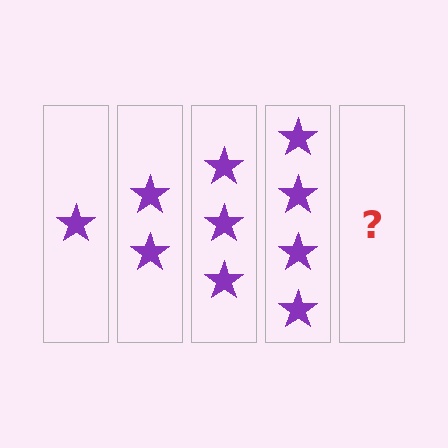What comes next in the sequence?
The next element should be 5 stars.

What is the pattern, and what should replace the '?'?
The pattern is that each step adds one more star. The '?' should be 5 stars.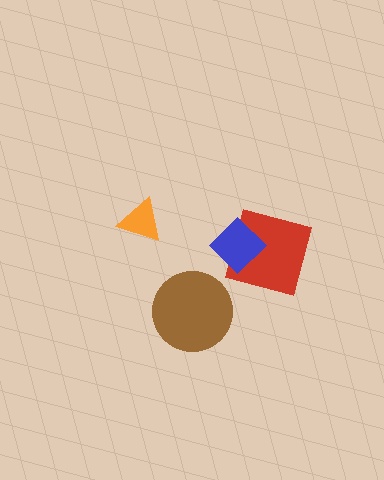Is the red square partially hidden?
Yes, it is partially covered by another shape.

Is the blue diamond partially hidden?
No, no other shape covers it.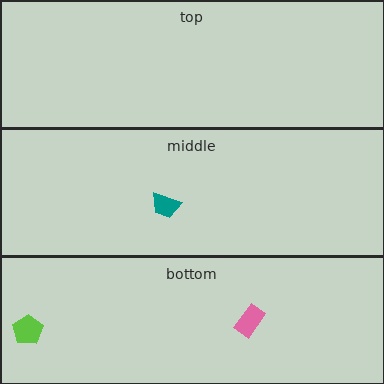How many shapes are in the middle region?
1.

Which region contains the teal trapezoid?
The middle region.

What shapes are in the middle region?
The teal trapezoid.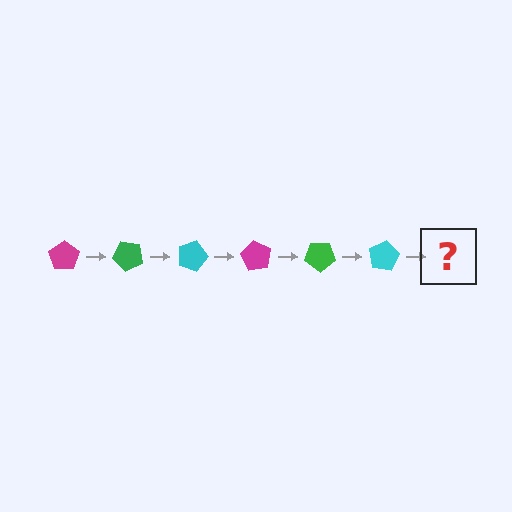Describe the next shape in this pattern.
It should be a magenta pentagon, rotated 270 degrees from the start.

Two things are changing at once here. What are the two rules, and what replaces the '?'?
The two rules are that it rotates 45 degrees each step and the color cycles through magenta, green, and cyan. The '?' should be a magenta pentagon, rotated 270 degrees from the start.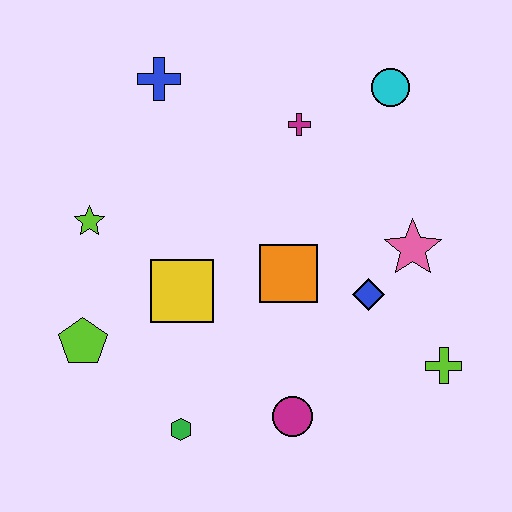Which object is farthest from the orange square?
The blue cross is farthest from the orange square.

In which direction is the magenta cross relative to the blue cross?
The magenta cross is to the right of the blue cross.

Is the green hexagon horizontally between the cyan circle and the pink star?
No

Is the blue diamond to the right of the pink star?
No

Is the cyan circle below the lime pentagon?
No